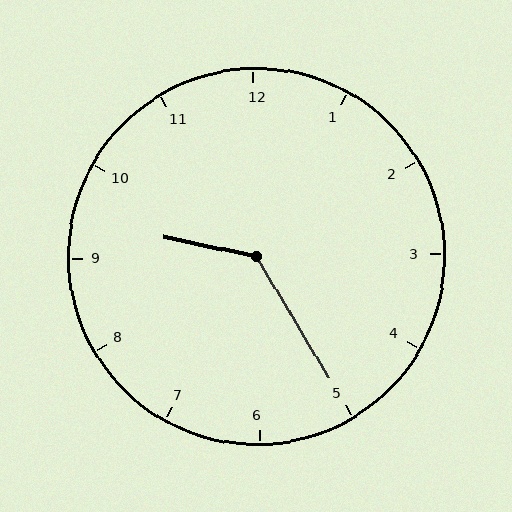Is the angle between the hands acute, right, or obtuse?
It is obtuse.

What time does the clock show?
9:25.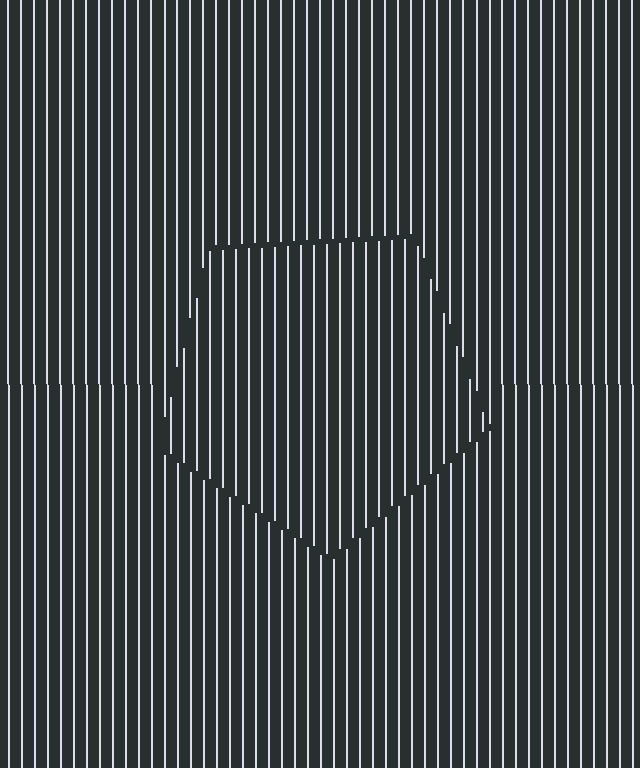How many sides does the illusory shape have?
5 sides — the line-ends trace a pentagon.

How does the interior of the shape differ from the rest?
The interior of the shape contains the same grating, shifted by half a period — the contour is defined by the phase discontinuity where line-ends from the inner and outer gratings abut.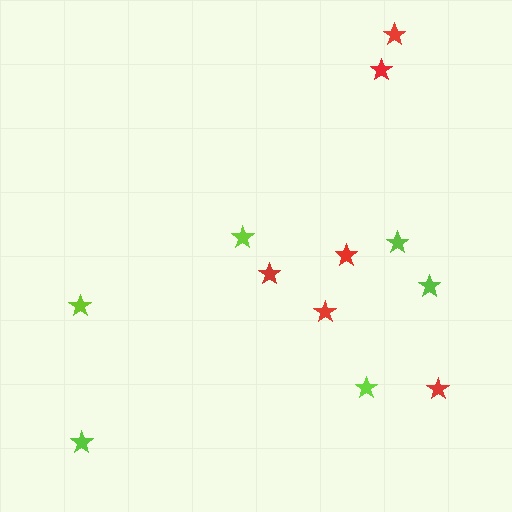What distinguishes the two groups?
There are 2 groups: one group of red stars (6) and one group of lime stars (6).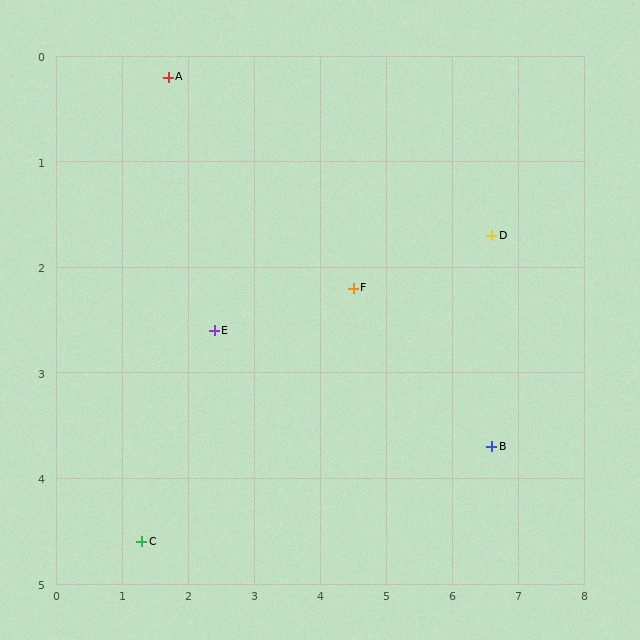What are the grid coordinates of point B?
Point B is at approximately (6.6, 3.7).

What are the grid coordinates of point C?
Point C is at approximately (1.3, 4.6).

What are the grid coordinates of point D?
Point D is at approximately (6.6, 1.7).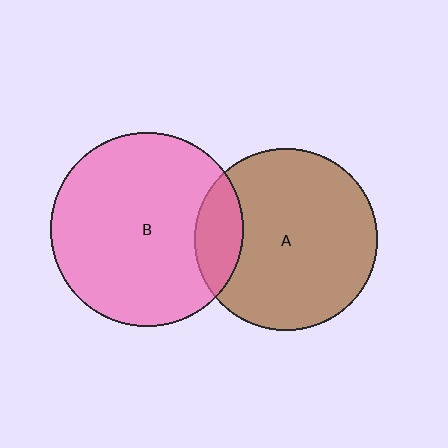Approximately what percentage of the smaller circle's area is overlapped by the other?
Approximately 15%.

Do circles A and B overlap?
Yes.